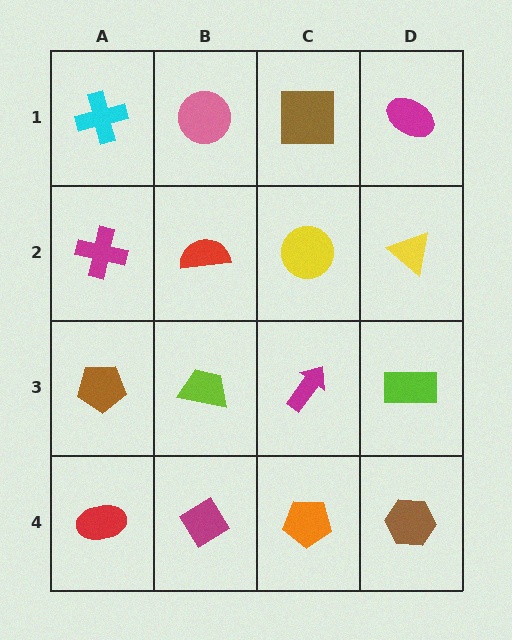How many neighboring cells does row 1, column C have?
3.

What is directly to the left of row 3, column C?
A lime trapezoid.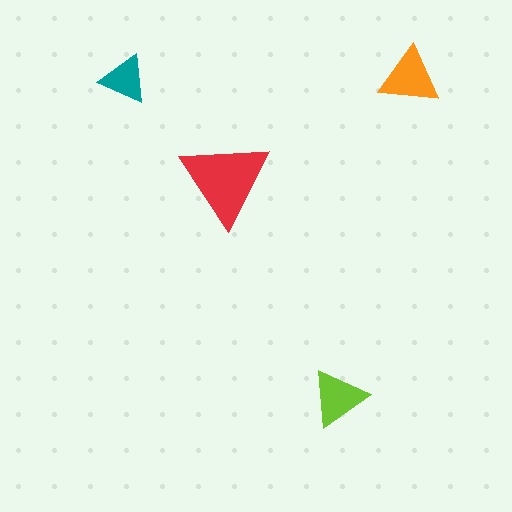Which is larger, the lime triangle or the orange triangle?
The orange one.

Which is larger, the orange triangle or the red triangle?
The red one.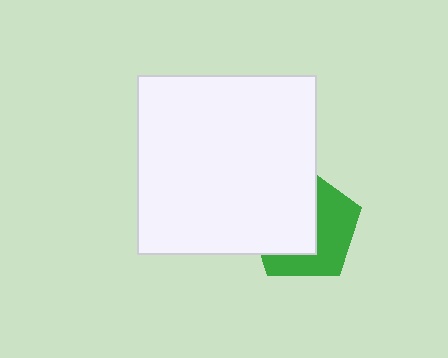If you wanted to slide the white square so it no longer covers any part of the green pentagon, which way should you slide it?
Slide it left — that is the most direct way to separate the two shapes.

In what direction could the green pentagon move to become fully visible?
The green pentagon could move right. That would shift it out from behind the white square entirely.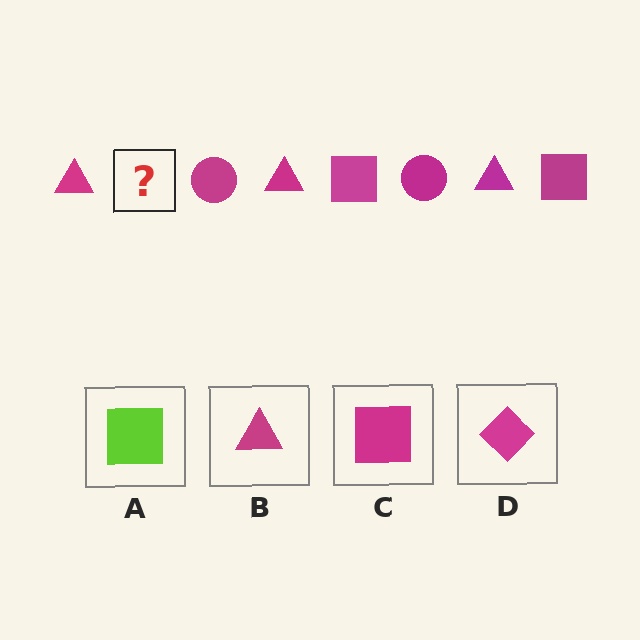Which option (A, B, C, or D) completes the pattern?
C.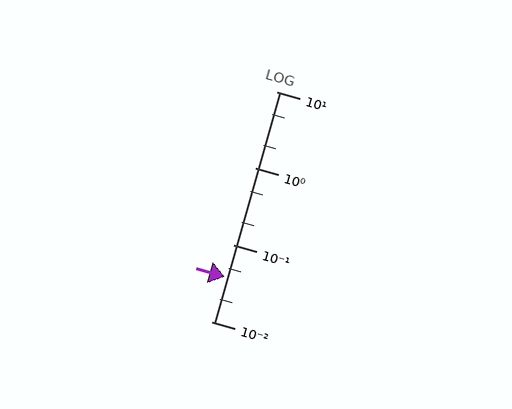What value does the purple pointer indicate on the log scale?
The pointer indicates approximately 0.038.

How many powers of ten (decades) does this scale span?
The scale spans 3 decades, from 0.01 to 10.